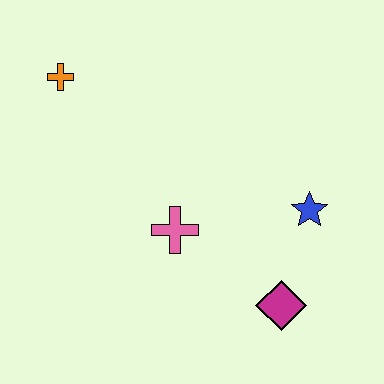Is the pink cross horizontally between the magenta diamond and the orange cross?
Yes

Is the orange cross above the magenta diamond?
Yes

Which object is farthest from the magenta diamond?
The orange cross is farthest from the magenta diamond.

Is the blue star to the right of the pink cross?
Yes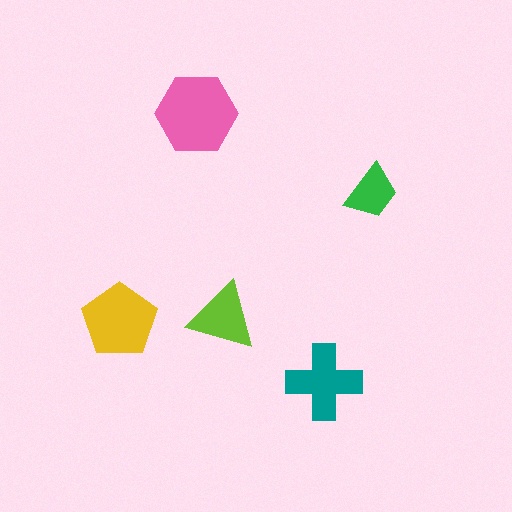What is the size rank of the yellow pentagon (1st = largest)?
2nd.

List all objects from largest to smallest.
The pink hexagon, the yellow pentagon, the teal cross, the lime triangle, the green trapezoid.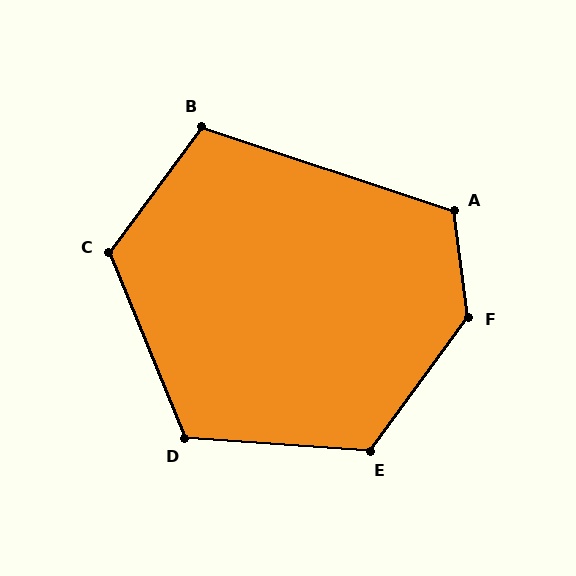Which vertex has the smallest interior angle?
B, at approximately 108 degrees.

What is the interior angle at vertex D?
Approximately 116 degrees (obtuse).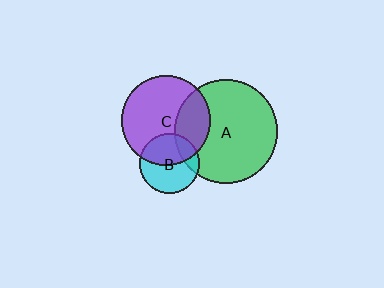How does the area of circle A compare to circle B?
Approximately 3.0 times.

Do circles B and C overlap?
Yes.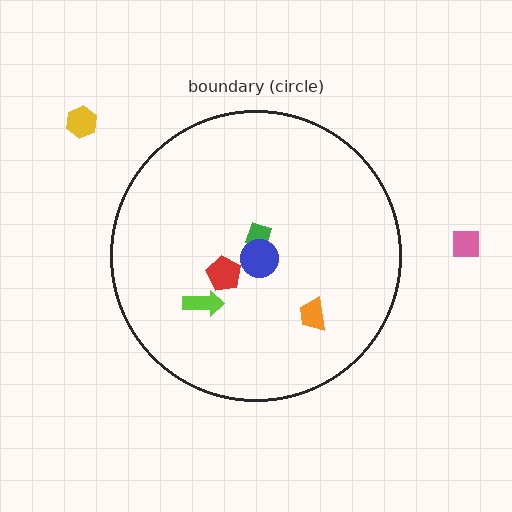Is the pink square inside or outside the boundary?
Outside.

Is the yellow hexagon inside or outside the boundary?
Outside.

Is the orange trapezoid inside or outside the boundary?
Inside.